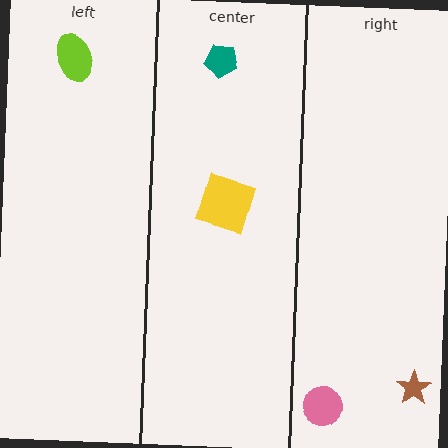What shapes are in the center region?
The yellow square, the teal pentagon.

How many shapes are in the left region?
1.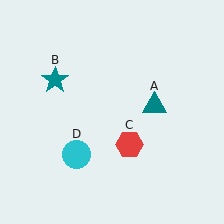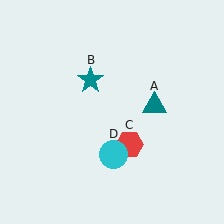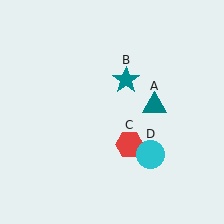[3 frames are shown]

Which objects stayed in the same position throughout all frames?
Teal triangle (object A) and red hexagon (object C) remained stationary.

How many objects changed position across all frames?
2 objects changed position: teal star (object B), cyan circle (object D).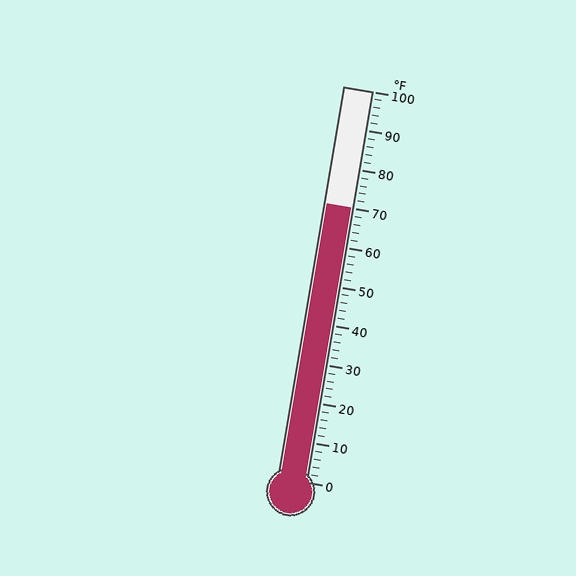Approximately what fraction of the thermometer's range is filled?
The thermometer is filled to approximately 70% of its range.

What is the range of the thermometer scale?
The thermometer scale ranges from 0°F to 100°F.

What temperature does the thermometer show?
The thermometer shows approximately 70°F.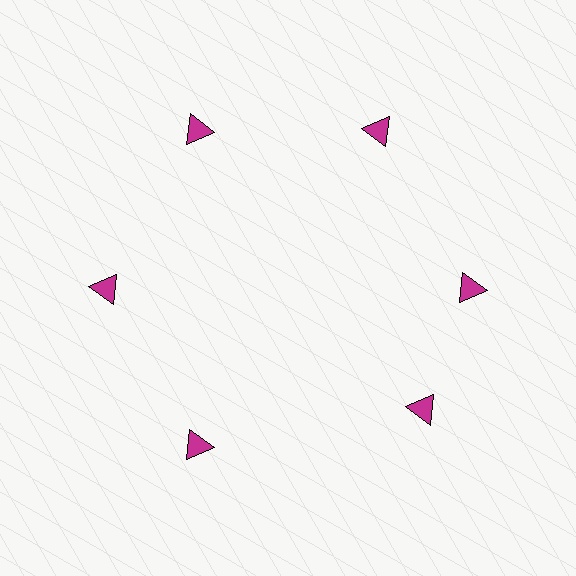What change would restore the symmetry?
The symmetry would be restored by rotating it back into even spacing with its neighbors so that all 6 triangles sit at equal angles and equal distance from the center.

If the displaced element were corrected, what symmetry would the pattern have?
It would have 6-fold rotational symmetry — the pattern would map onto itself every 60 degrees.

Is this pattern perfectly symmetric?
No. The 6 magenta triangles are arranged in a ring, but one element near the 5 o'clock position is rotated out of alignment along the ring, breaking the 6-fold rotational symmetry.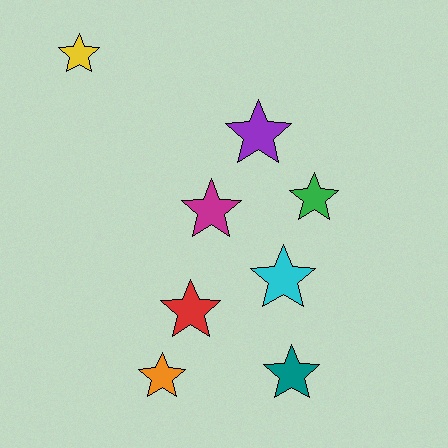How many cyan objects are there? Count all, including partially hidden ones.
There is 1 cyan object.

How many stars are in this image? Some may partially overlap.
There are 8 stars.